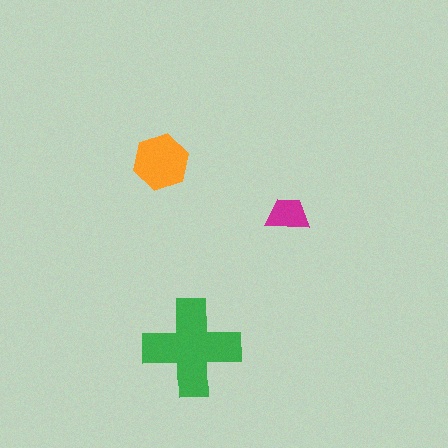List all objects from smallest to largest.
The magenta trapezoid, the orange hexagon, the green cross.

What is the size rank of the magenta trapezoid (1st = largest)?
3rd.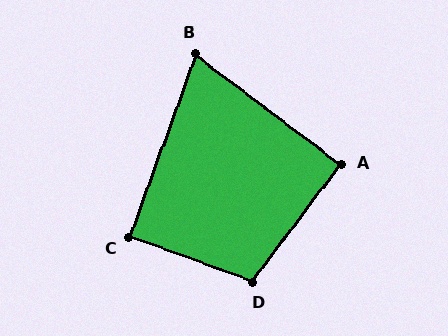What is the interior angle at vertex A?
Approximately 90 degrees (approximately right).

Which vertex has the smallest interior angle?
B, at approximately 73 degrees.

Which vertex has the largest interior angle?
D, at approximately 107 degrees.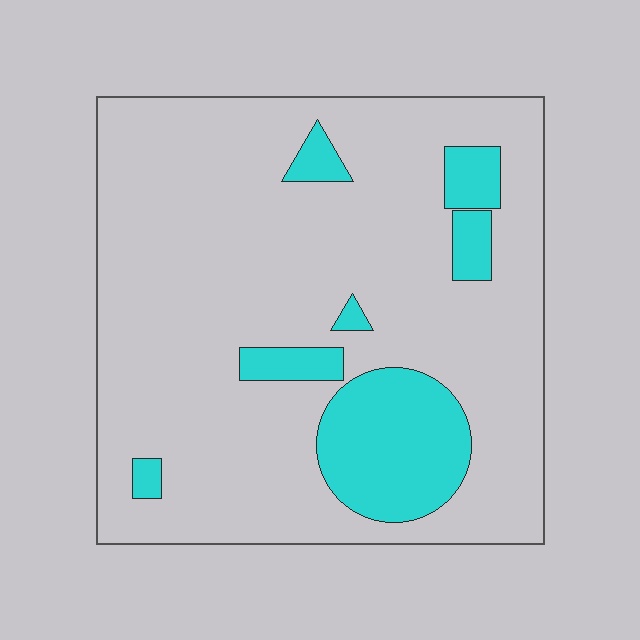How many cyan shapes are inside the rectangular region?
7.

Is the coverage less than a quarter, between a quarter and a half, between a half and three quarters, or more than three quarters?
Less than a quarter.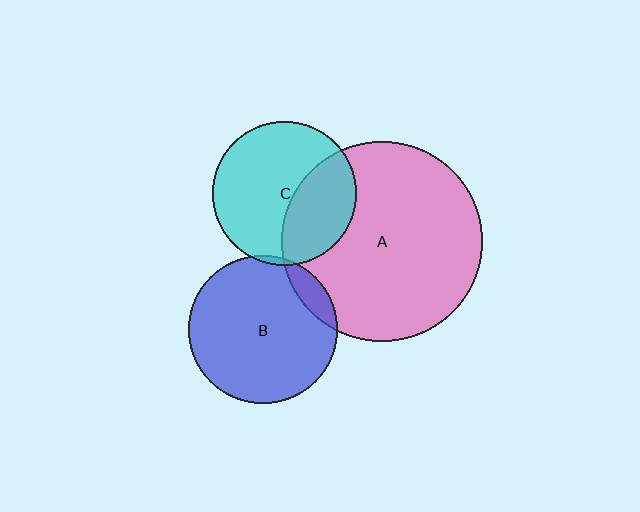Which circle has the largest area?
Circle A (pink).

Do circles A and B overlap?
Yes.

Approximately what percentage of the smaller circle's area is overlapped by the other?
Approximately 10%.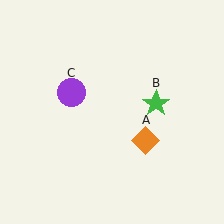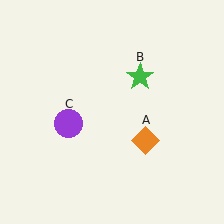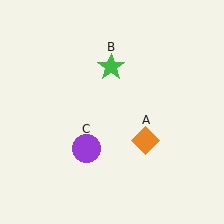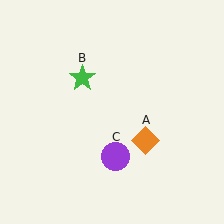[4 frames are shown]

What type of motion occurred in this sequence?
The green star (object B), purple circle (object C) rotated counterclockwise around the center of the scene.